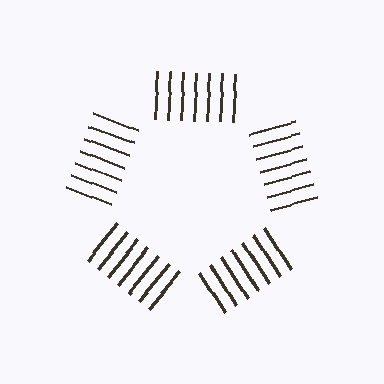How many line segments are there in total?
35 — 7 along each of the 5 edges.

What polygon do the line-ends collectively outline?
An illusory pentagon — the line segments terminate on its edges but no continuous stroke is drawn.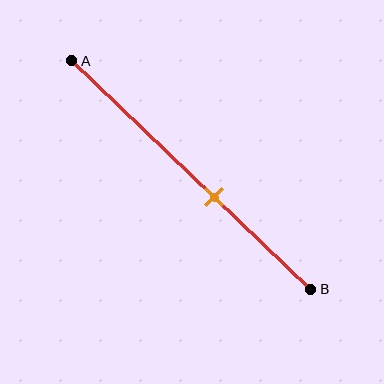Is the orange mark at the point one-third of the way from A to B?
No, the mark is at about 60% from A, not at the 33% one-third point.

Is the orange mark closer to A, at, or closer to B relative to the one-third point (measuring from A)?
The orange mark is closer to point B than the one-third point of segment AB.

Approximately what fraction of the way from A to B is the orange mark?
The orange mark is approximately 60% of the way from A to B.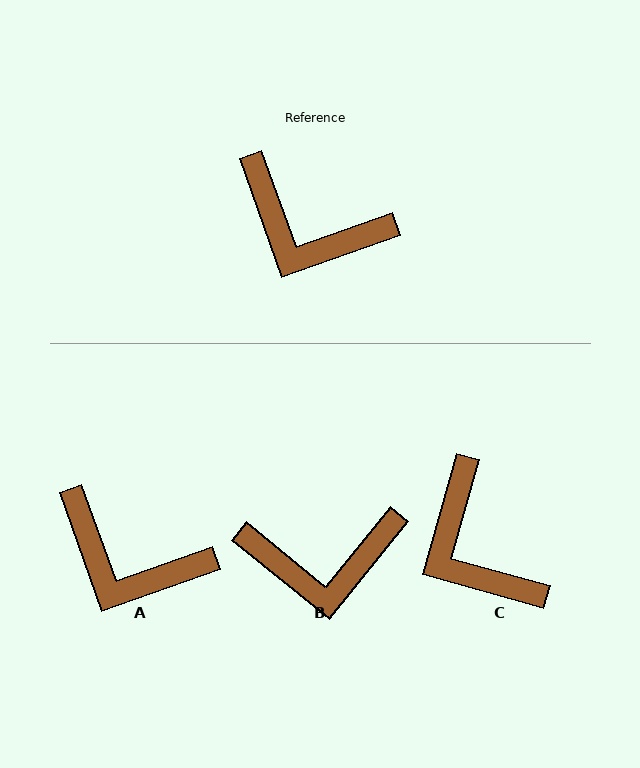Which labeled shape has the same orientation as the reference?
A.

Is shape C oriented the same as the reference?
No, it is off by about 35 degrees.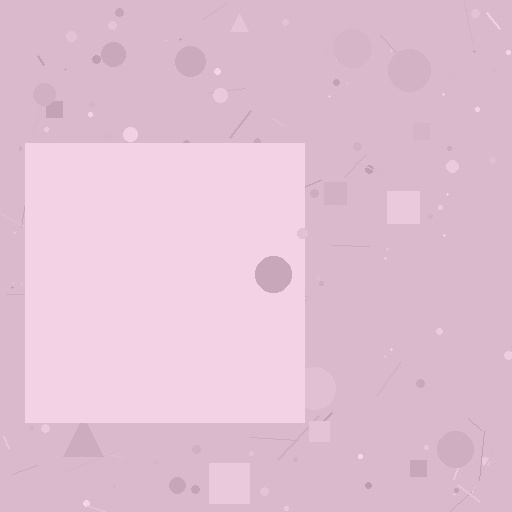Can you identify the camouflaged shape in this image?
The camouflaged shape is a square.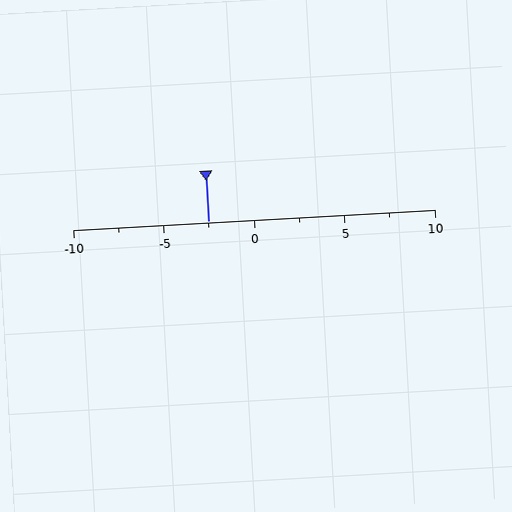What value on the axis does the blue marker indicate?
The marker indicates approximately -2.5.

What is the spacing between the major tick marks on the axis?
The major ticks are spaced 5 apart.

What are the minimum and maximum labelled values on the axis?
The axis runs from -10 to 10.